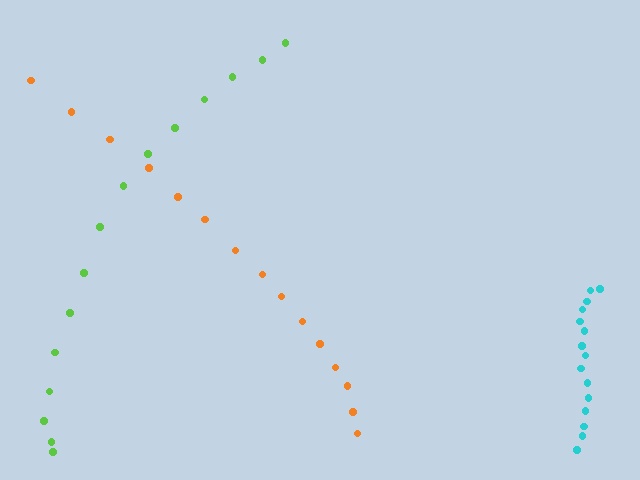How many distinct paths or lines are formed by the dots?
There are 3 distinct paths.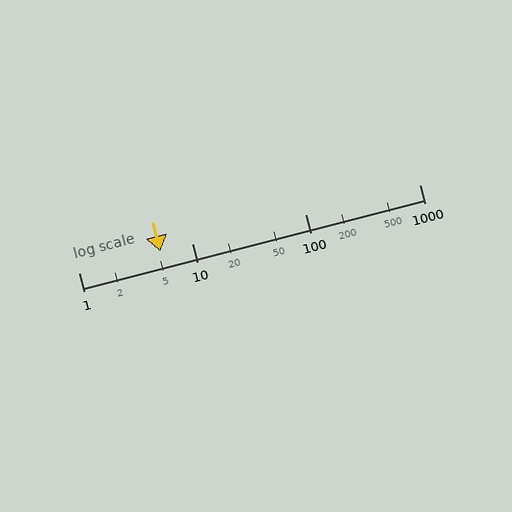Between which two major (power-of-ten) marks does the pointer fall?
The pointer is between 1 and 10.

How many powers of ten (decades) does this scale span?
The scale spans 3 decades, from 1 to 1000.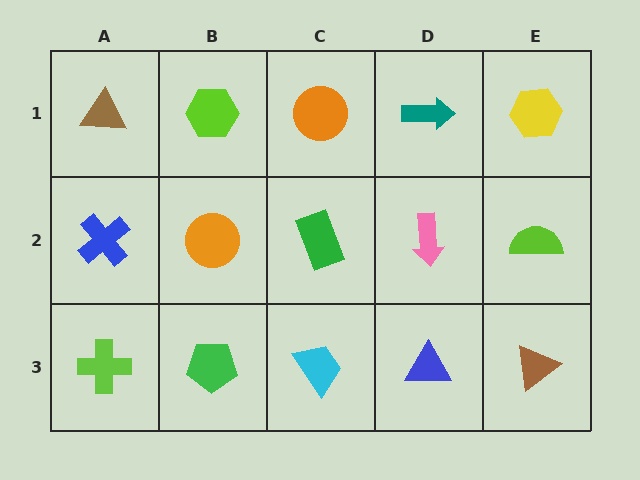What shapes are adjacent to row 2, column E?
A yellow hexagon (row 1, column E), a brown triangle (row 3, column E), a pink arrow (row 2, column D).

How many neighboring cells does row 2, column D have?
4.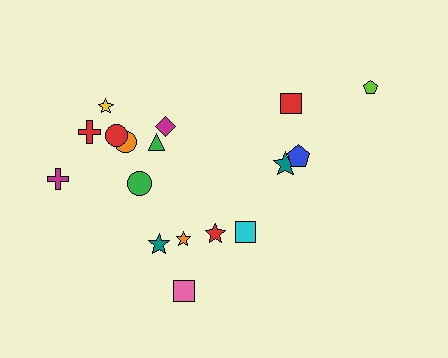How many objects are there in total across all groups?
There are 17 objects.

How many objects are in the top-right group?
There are 4 objects.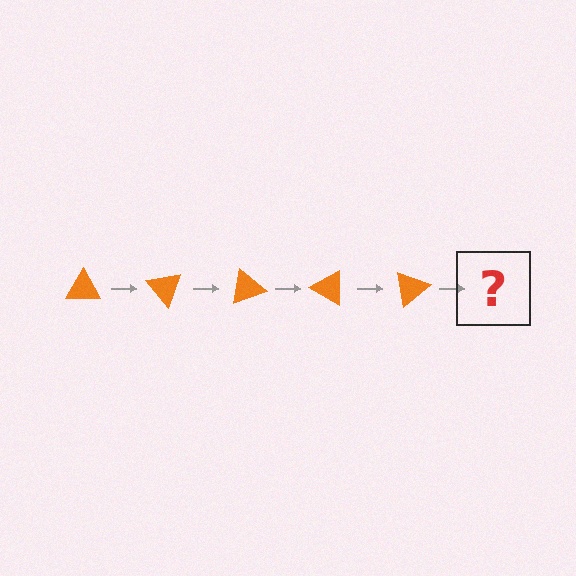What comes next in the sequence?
The next element should be an orange triangle rotated 250 degrees.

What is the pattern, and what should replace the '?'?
The pattern is that the triangle rotates 50 degrees each step. The '?' should be an orange triangle rotated 250 degrees.